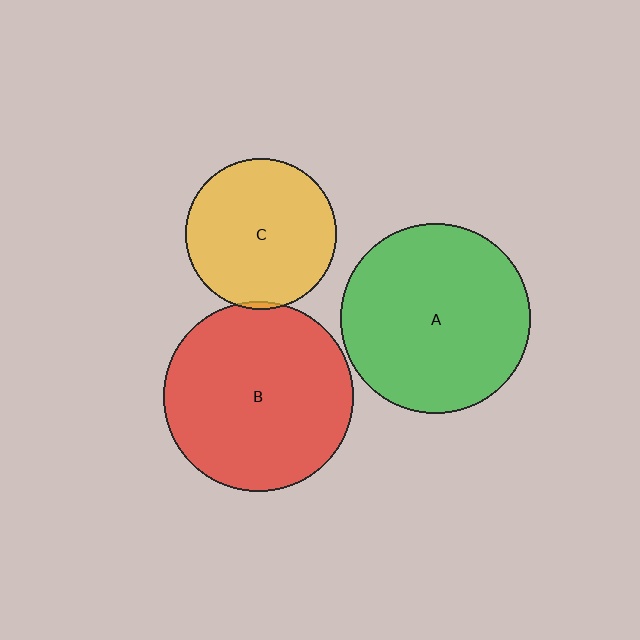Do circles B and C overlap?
Yes.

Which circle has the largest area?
Circle B (red).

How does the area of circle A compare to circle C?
Approximately 1.6 times.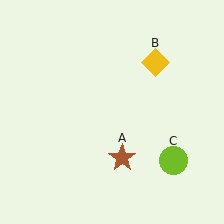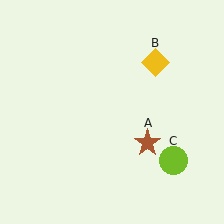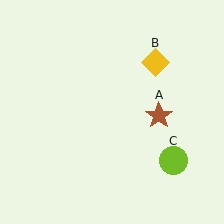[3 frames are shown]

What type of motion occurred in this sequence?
The brown star (object A) rotated counterclockwise around the center of the scene.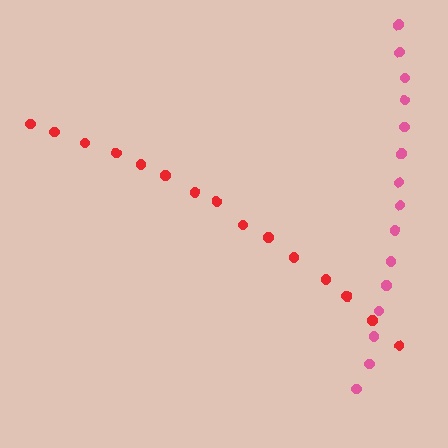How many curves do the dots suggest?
There are 2 distinct paths.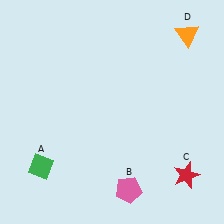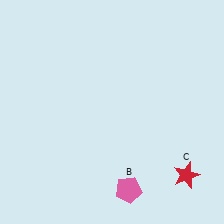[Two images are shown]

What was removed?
The green diamond (A), the orange triangle (D) were removed in Image 2.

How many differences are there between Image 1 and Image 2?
There are 2 differences between the two images.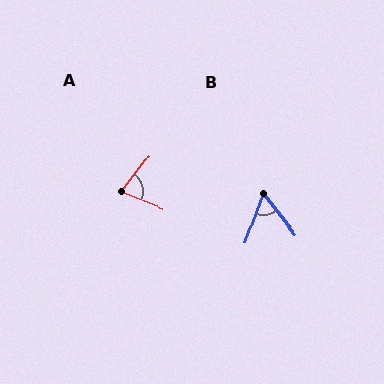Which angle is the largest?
A, at approximately 73 degrees.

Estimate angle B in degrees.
Approximately 58 degrees.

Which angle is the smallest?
B, at approximately 58 degrees.